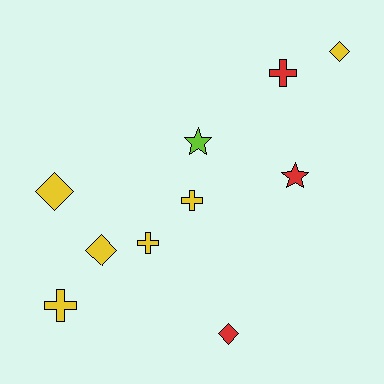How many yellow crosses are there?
There are 3 yellow crosses.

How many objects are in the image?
There are 10 objects.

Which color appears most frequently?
Yellow, with 6 objects.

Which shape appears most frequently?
Cross, with 4 objects.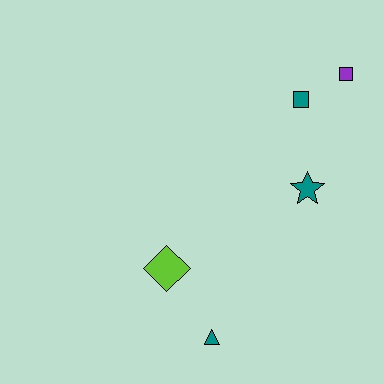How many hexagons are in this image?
There are no hexagons.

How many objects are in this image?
There are 5 objects.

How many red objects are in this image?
There are no red objects.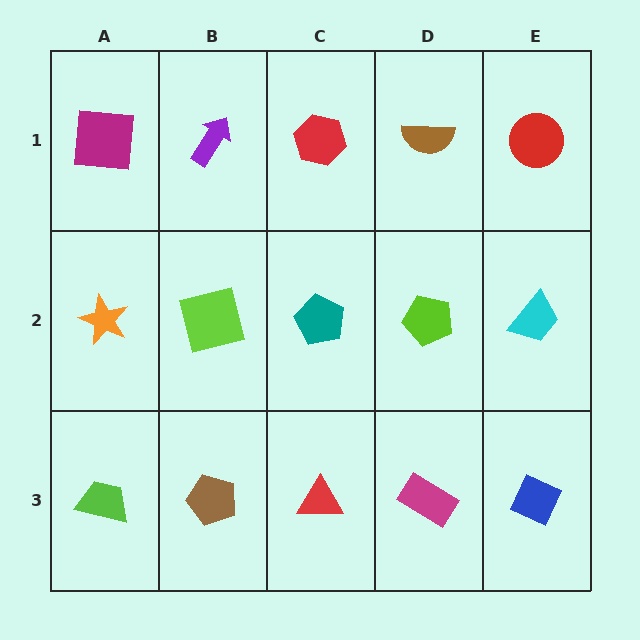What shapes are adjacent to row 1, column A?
An orange star (row 2, column A), a purple arrow (row 1, column B).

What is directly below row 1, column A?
An orange star.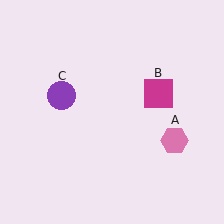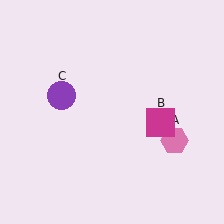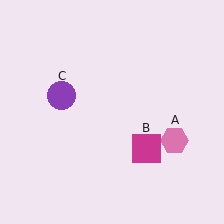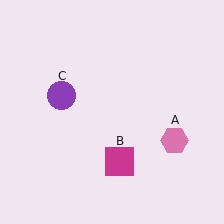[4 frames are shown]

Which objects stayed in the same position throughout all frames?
Pink hexagon (object A) and purple circle (object C) remained stationary.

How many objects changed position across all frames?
1 object changed position: magenta square (object B).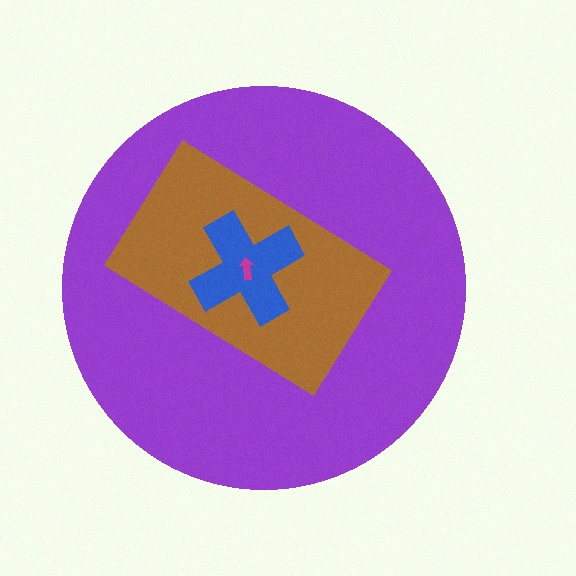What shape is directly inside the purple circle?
The brown rectangle.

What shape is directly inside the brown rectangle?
The blue cross.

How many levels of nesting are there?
4.